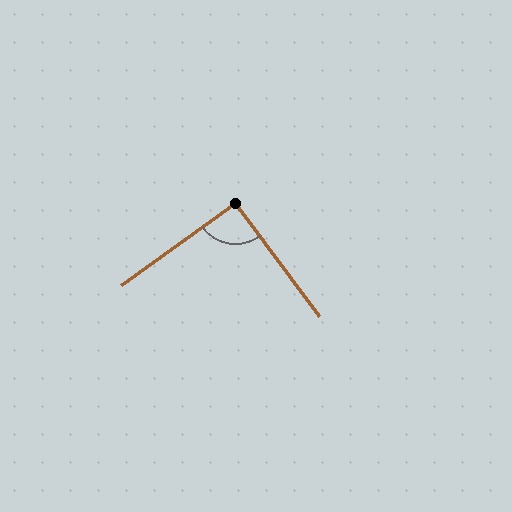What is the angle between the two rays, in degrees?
Approximately 91 degrees.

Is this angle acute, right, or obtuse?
It is approximately a right angle.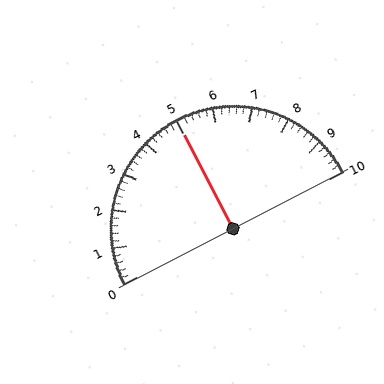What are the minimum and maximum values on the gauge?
The gauge ranges from 0 to 10.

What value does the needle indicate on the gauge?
The needle indicates approximately 5.0.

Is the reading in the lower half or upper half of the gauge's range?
The reading is in the upper half of the range (0 to 10).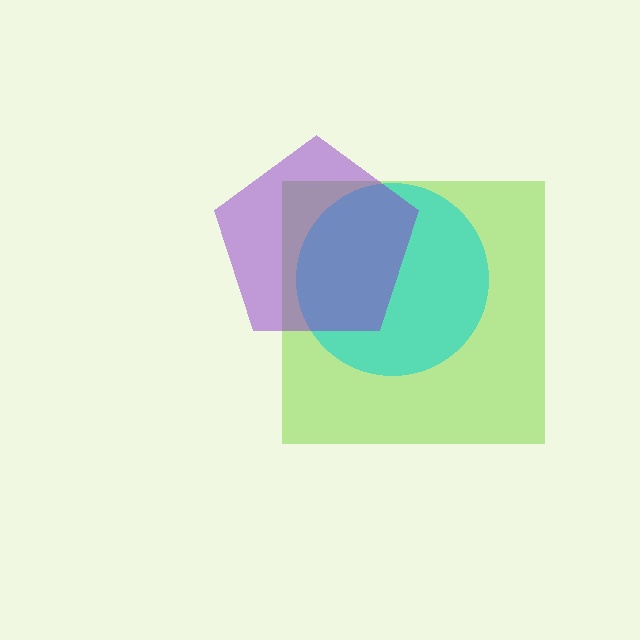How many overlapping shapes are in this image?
There are 3 overlapping shapes in the image.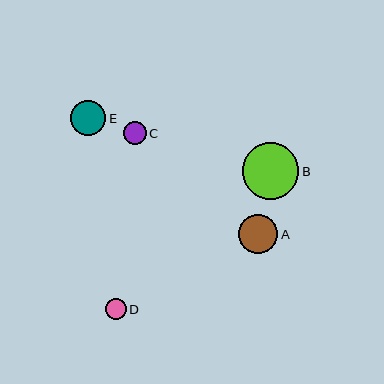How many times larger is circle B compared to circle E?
Circle B is approximately 1.6 times the size of circle E.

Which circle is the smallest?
Circle D is the smallest with a size of approximately 21 pixels.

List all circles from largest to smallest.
From largest to smallest: B, A, E, C, D.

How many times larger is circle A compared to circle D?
Circle A is approximately 1.9 times the size of circle D.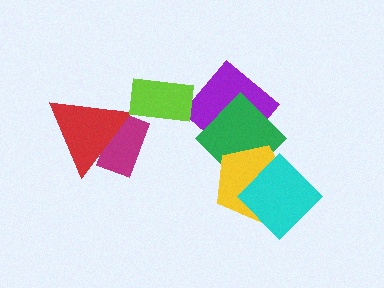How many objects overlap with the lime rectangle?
0 objects overlap with the lime rectangle.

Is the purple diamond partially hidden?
Yes, it is partially covered by another shape.